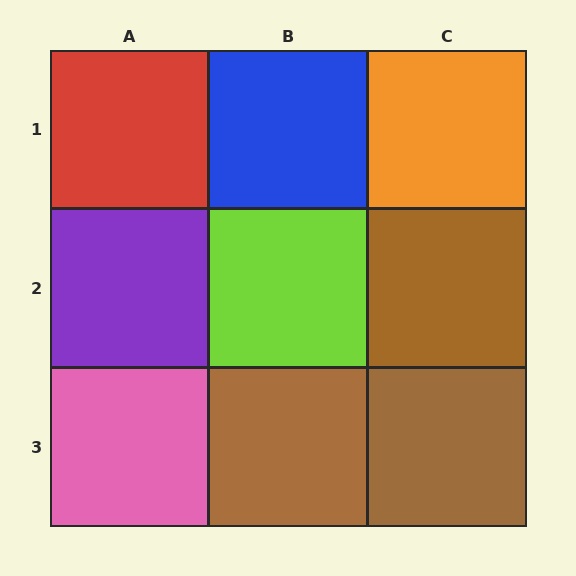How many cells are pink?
1 cell is pink.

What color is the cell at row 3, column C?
Brown.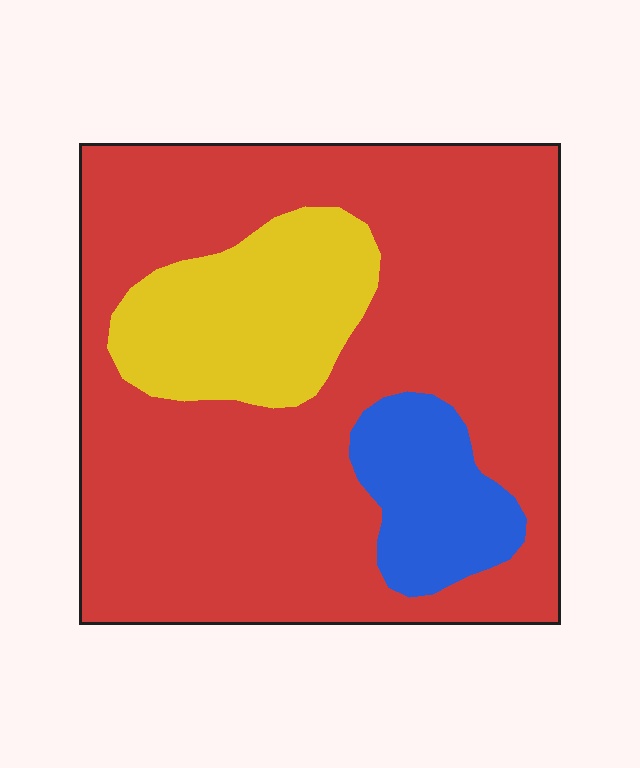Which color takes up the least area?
Blue, at roughly 10%.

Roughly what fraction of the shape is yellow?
Yellow takes up less than a sixth of the shape.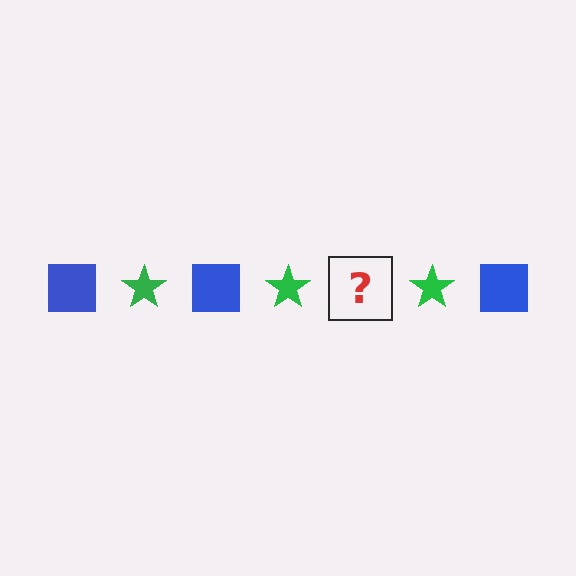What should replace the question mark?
The question mark should be replaced with a blue square.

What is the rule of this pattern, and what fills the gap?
The rule is that the pattern alternates between blue square and green star. The gap should be filled with a blue square.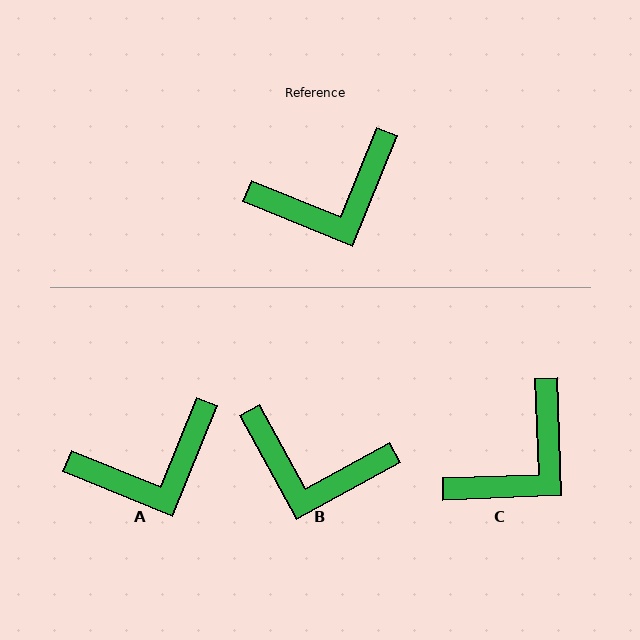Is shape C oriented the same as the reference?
No, it is off by about 24 degrees.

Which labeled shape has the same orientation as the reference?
A.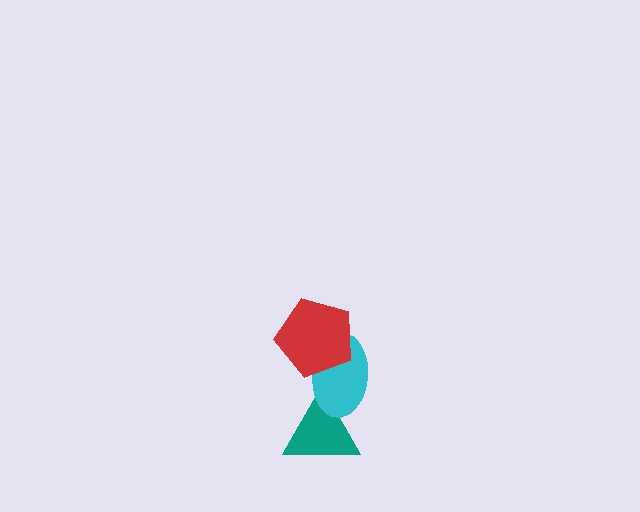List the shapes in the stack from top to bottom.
From top to bottom: the red pentagon, the cyan ellipse, the teal triangle.